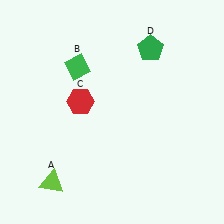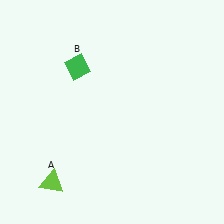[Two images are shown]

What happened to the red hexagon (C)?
The red hexagon (C) was removed in Image 2. It was in the top-left area of Image 1.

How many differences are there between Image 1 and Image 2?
There are 2 differences between the two images.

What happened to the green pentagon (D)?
The green pentagon (D) was removed in Image 2. It was in the top-right area of Image 1.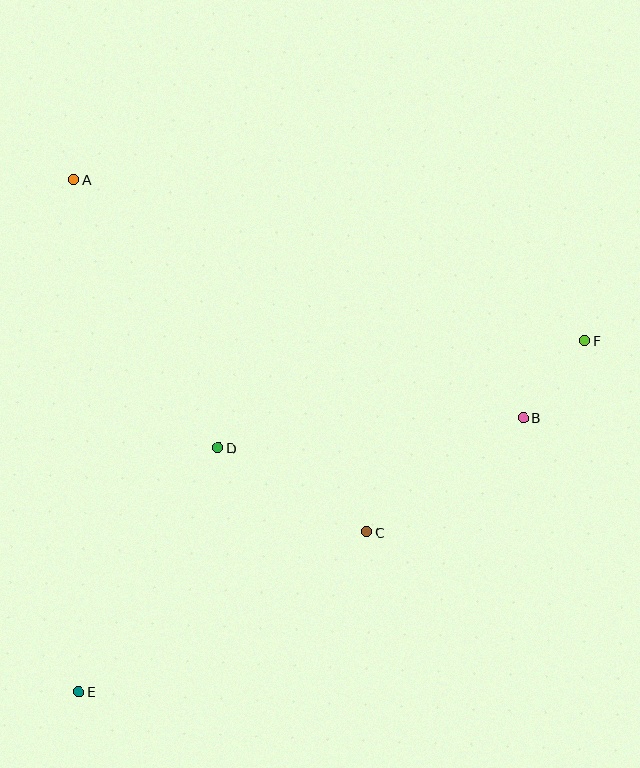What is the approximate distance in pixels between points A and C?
The distance between A and C is approximately 458 pixels.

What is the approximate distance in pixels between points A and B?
The distance between A and B is approximately 508 pixels.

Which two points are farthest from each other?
Points E and F are farthest from each other.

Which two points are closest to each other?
Points B and F are closest to each other.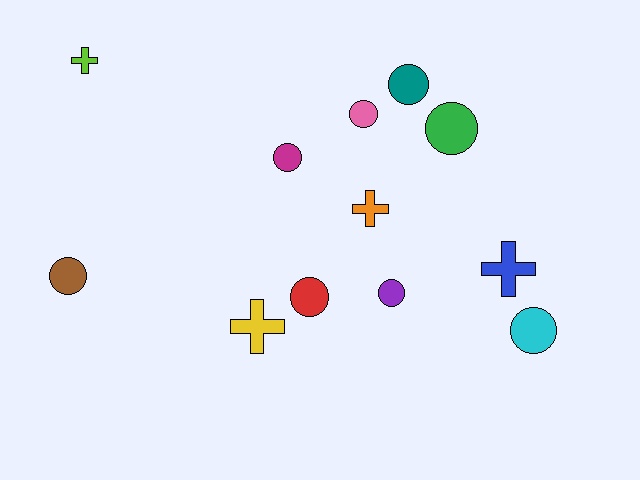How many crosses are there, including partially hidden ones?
There are 4 crosses.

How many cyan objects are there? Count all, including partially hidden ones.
There is 1 cyan object.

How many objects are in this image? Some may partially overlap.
There are 12 objects.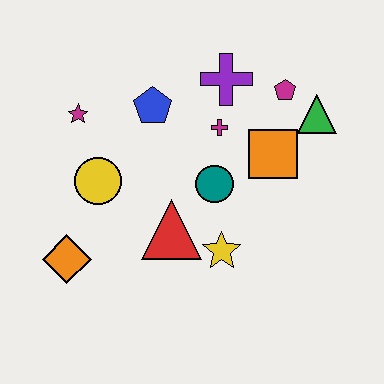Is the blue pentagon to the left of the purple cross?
Yes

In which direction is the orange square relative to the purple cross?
The orange square is below the purple cross.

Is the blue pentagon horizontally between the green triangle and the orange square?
No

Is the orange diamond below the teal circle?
Yes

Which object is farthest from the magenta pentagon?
The orange diamond is farthest from the magenta pentagon.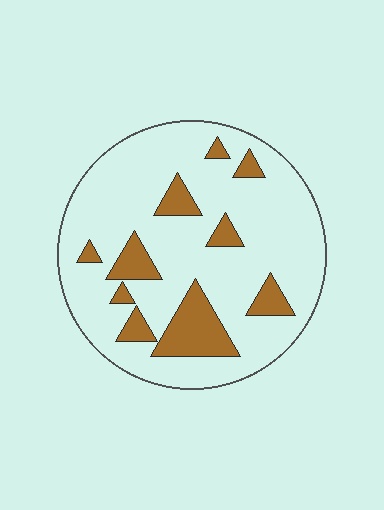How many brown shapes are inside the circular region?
10.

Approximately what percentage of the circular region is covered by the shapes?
Approximately 20%.